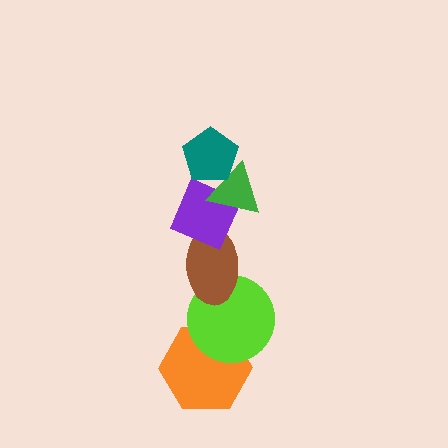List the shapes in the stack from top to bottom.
From top to bottom: the teal pentagon, the green triangle, the purple diamond, the brown ellipse, the lime circle, the orange hexagon.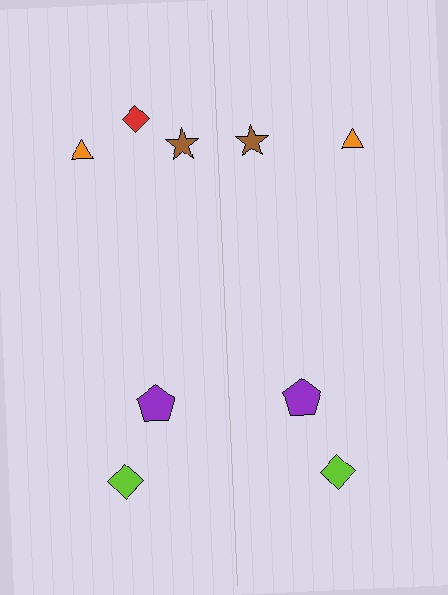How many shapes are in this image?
There are 9 shapes in this image.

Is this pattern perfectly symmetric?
No, the pattern is not perfectly symmetric. A red diamond is missing from the right side.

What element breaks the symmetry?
A red diamond is missing from the right side.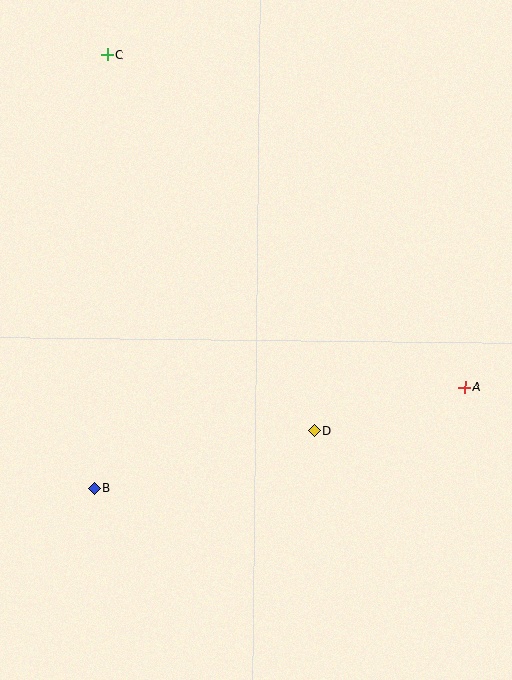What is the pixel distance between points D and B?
The distance between D and B is 227 pixels.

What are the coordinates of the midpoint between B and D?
The midpoint between B and D is at (204, 459).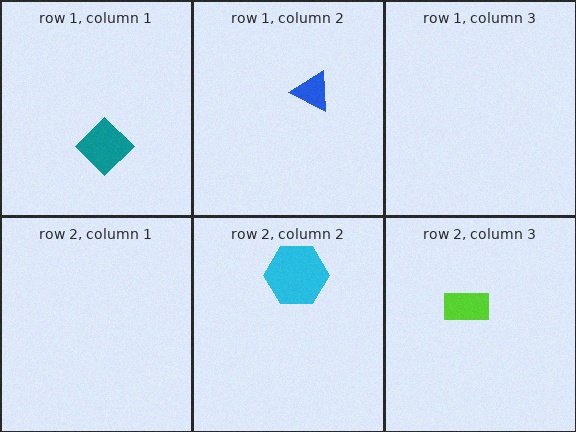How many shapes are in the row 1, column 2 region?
1.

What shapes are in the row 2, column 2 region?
The cyan hexagon.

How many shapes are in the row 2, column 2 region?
1.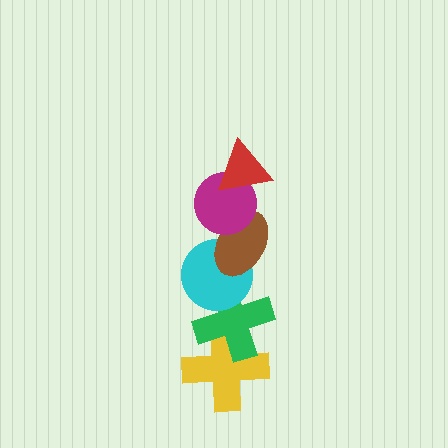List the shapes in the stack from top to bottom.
From top to bottom: the red triangle, the magenta circle, the brown ellipse, the cyan circle, the green cross, the yellow cross.